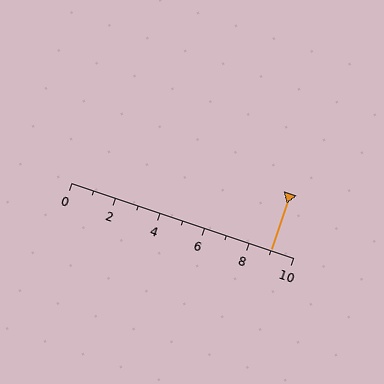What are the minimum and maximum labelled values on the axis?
The axis runs from 0 to 10.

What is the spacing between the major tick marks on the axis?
The major ticks are spaced 2 apart.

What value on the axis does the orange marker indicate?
The marker indicates approximately 9.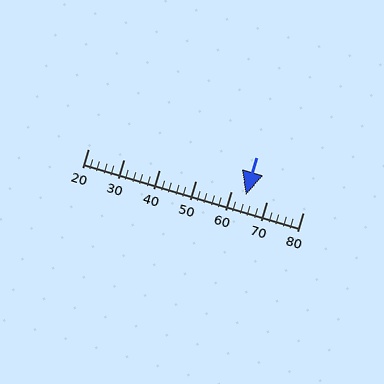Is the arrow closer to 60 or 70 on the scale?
The arrow is closer to 60.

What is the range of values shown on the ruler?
The ruler shows values from 20 to 80.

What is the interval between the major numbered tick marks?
The major tick marks are spaced 10 units apart.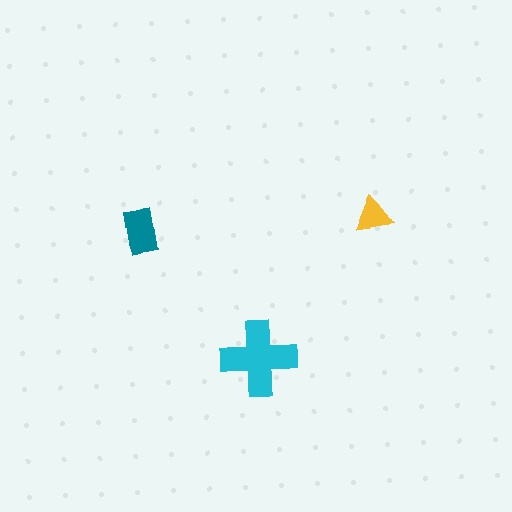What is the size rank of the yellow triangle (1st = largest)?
3rd.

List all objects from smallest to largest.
The yellow triangle, the teal rectangle, the cyan cross.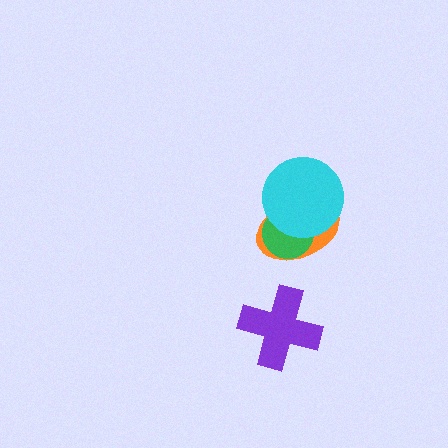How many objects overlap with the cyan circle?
2 objects overlap with the cyan circle.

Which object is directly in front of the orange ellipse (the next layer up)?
The green circle is directly in front of the orange ellipse.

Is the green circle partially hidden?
Yes, it is partially covered by another shape.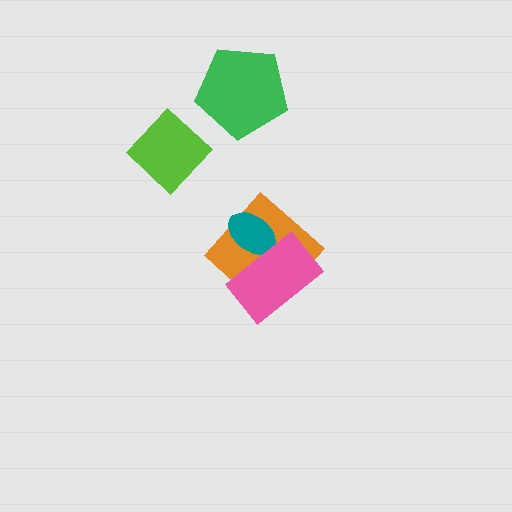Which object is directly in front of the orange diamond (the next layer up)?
The teal ellipse is directly in front of the orange diamond.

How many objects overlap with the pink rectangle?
2 objects overlap with the pink rectangle.